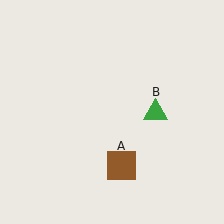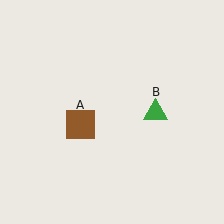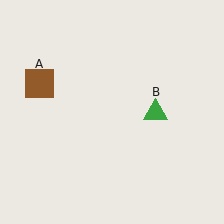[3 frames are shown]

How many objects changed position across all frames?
1 object changed position: brown square (object A).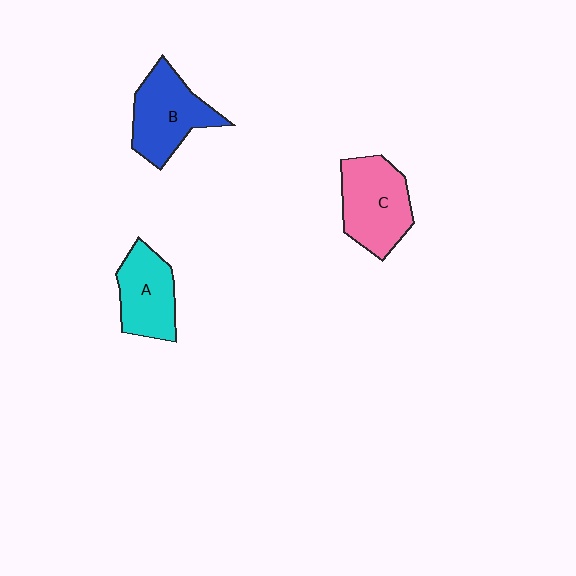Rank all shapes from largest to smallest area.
From largest to smallest: C (pink), B (blue), A (cyan).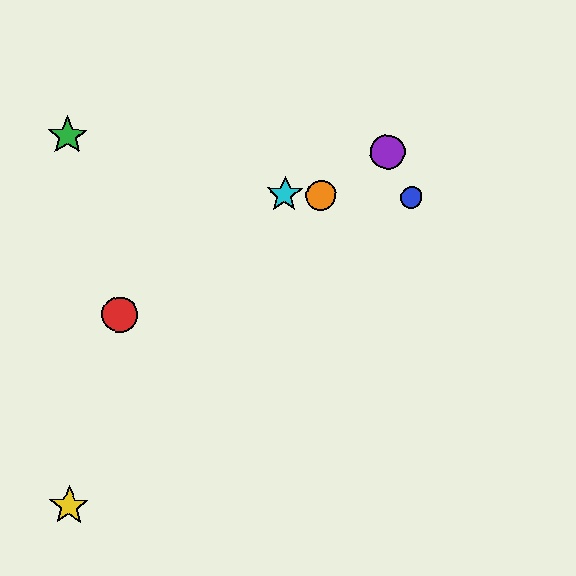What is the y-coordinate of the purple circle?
The purple circle is at y≈152.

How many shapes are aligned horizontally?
3 shapes (the blue circle, the orange circle, the cyan star) are aligned horizontally.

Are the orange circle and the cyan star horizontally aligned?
Yes, both are at y≈195.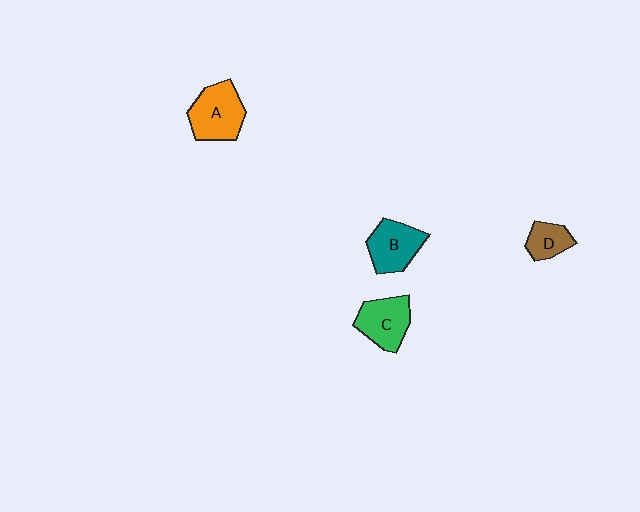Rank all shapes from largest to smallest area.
From largest to smallest: A (orange), C (green), B (teal), D (brown).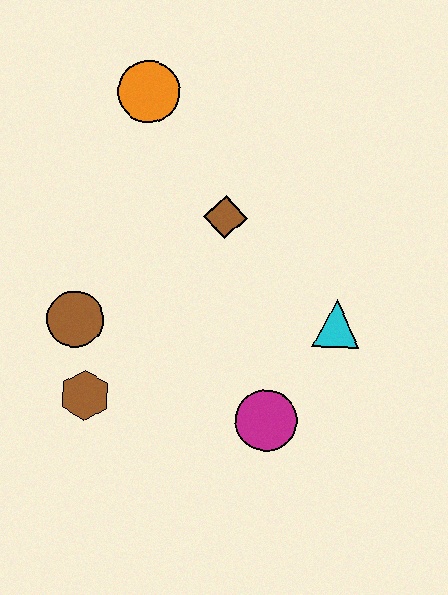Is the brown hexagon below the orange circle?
Yes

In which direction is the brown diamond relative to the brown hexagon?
The brown diamond is above the brown hexagon.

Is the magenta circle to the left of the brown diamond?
No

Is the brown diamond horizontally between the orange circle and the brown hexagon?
No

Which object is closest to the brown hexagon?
The brown circle is closest to the brown hexagon.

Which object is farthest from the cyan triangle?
The orange circle is farthest from the cyan triangle.